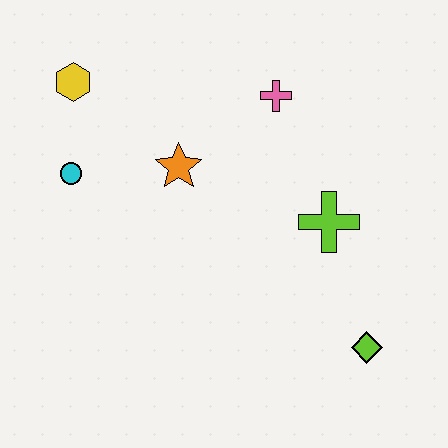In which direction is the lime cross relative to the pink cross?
The lime cross is below the pink cross.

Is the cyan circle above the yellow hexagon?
No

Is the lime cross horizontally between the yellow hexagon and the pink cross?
No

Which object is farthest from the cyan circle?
The lime diamond is farthest from the cyan circle.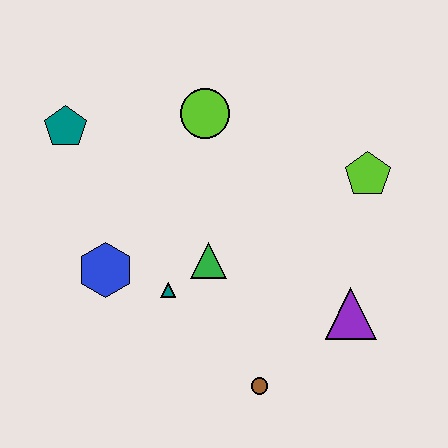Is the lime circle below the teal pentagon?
No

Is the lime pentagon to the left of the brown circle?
No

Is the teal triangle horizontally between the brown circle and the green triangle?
No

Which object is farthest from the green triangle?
The teal pentagon is farthest from the green triangle.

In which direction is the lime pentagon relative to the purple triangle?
The lime pentagon is above the purple triangle.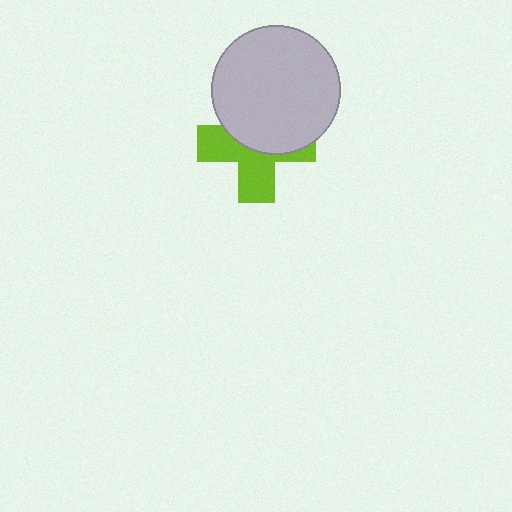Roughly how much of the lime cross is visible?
About half of it is visible (roughly 50%).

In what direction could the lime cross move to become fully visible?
The lime cross could move down. That would shift it out from behind the light gray circle entirely.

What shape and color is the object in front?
The object in front is a light gray circle.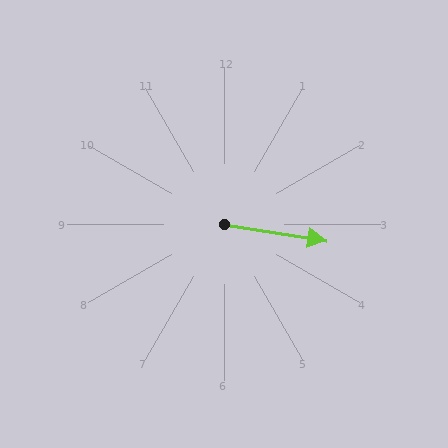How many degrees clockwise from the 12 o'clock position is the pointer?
Approximately 99 degrees.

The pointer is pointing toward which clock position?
Roughly 3 o'clock.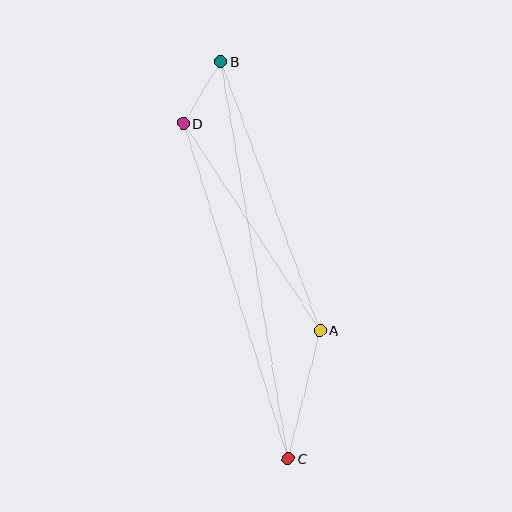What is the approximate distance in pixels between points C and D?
The distance between C and D is approximately 351 pixels.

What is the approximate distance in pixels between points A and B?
The distance between A and B is approximately 287 pixels.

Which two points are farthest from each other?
Points B and C are farthest from each other.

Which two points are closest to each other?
Points B and D are closest to each other.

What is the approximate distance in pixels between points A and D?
The distance between A and D is approximately 248 pixels.